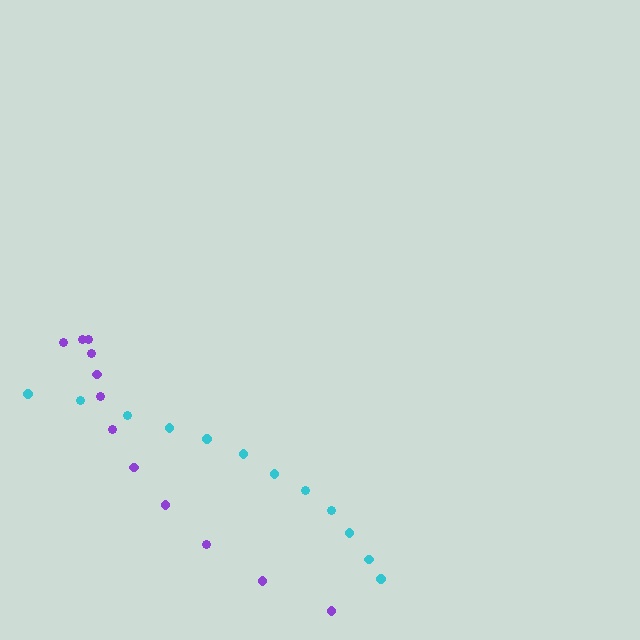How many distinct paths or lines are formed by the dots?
There are 2 distinct paths.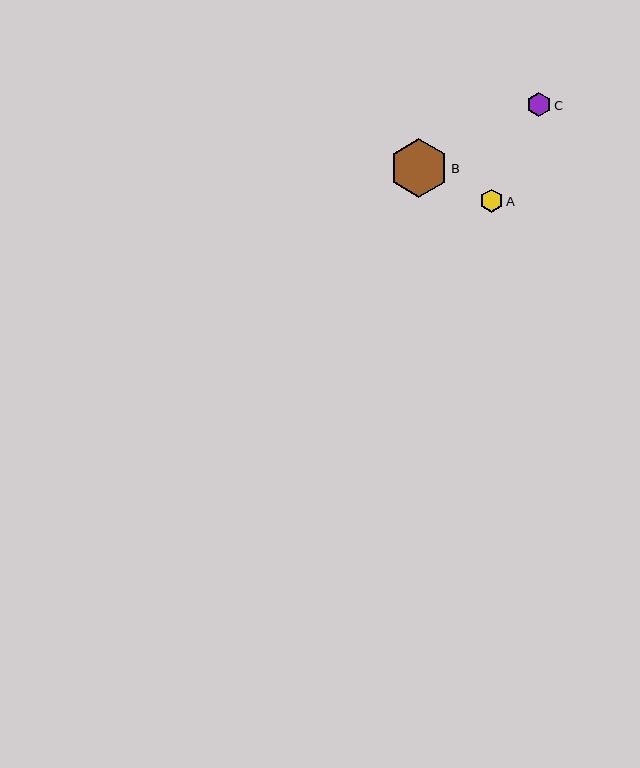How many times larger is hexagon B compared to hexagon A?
Hexagon B is approximately 2.5 times the size of hexagon A.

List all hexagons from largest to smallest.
From largest to smallest: B, C, A.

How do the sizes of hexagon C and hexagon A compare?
Hexagon C and hexagon A are approximately the same size.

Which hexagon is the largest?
Hexagon B is the largest with a size of approximately 58 pixels.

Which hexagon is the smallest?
Hexagon A is the smallest with a size of approximately 23 pixels.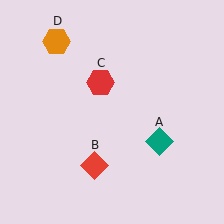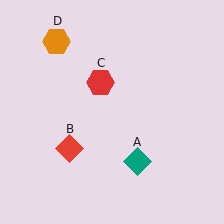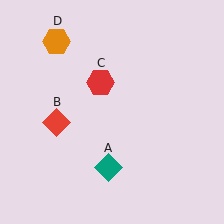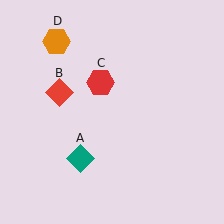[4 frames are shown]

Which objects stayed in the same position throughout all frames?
Red hexagon (object C) and orange hexagon (object D) remained stationary.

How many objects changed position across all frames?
2 objects changed position: teal diamond (object A), red diamond (object B).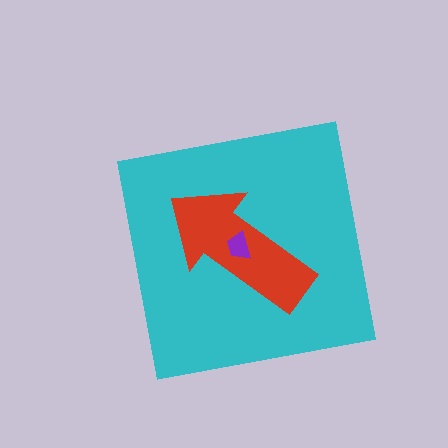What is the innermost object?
The purple trapezoid.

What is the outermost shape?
The cyan square.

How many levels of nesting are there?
3.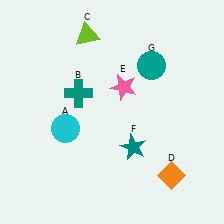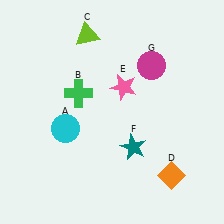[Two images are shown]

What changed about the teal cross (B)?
In Image 1, B is teal. In Image 2, it changed to green.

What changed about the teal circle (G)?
In Image 1, G is teal. In Image 2, it changed to magenta.